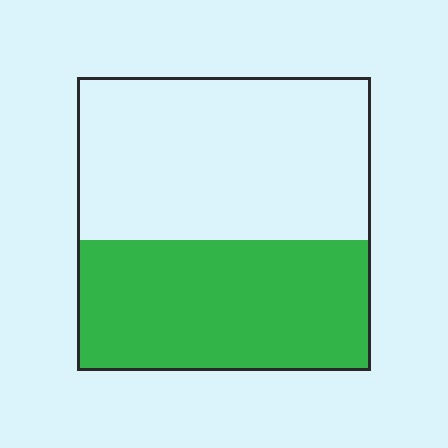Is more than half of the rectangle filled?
No.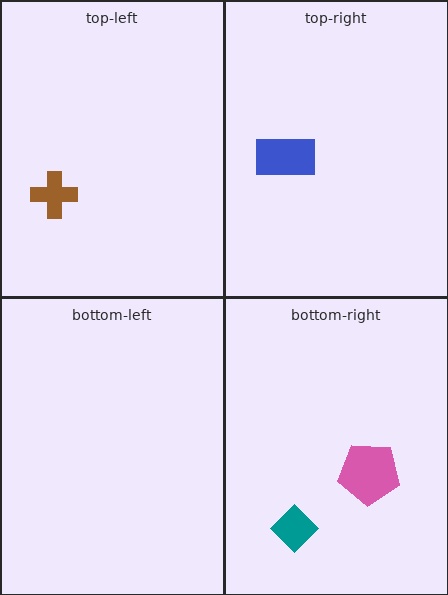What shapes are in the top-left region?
The brown cross.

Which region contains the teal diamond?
The bottom-right region.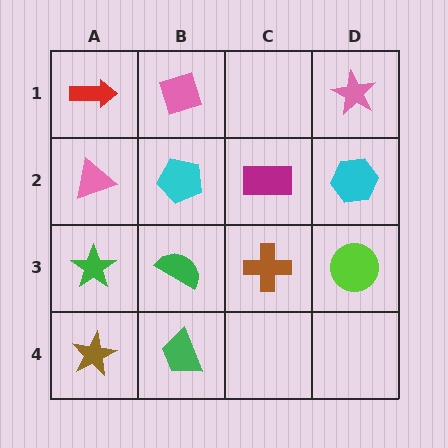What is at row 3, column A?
A green star.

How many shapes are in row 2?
4 shapes.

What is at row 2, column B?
A cyan pentagon.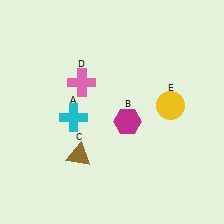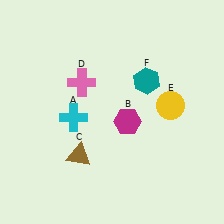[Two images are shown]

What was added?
A teal hexagon (F) was added in Image 2.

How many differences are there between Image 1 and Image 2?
There is 1 difference between the two images.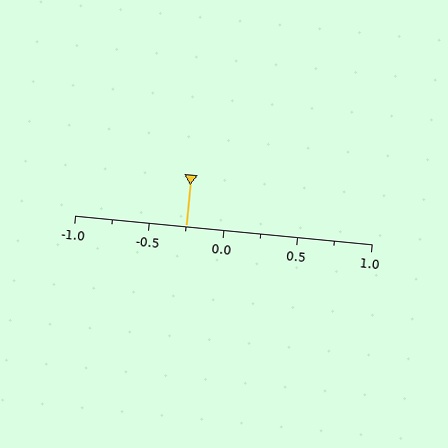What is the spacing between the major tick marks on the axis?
The major ticks are spaced 0.5 apart.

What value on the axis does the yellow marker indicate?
The marker indicates approximately -0.25.